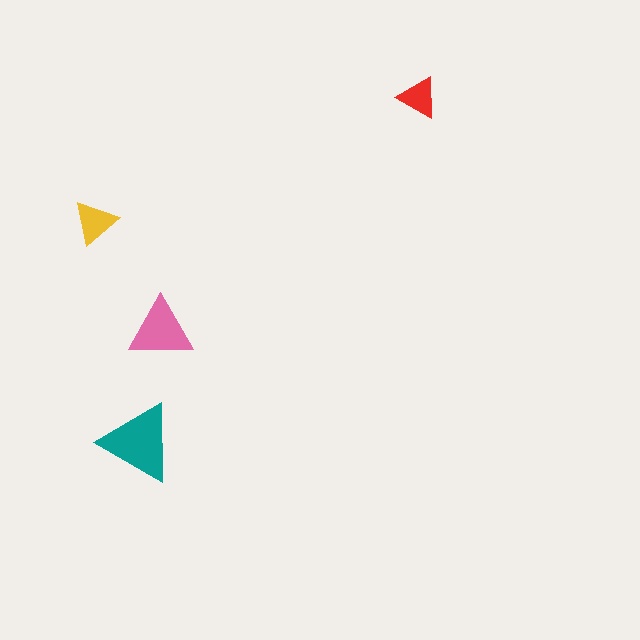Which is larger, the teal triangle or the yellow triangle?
The teal one.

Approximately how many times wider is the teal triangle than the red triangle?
About 2 times wider.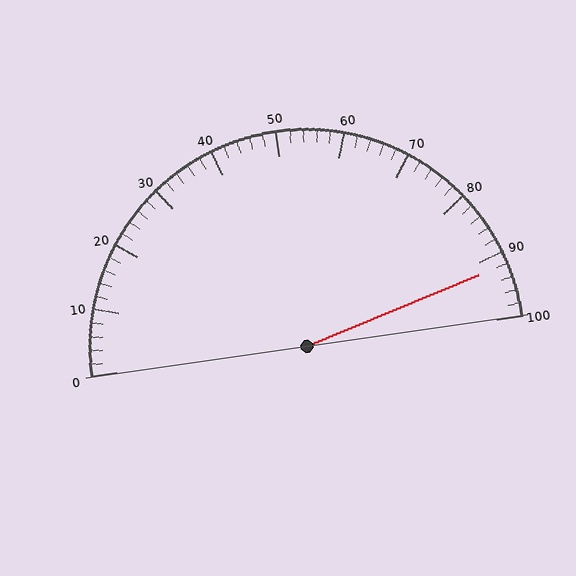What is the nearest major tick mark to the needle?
The nearest major tick mark is 90.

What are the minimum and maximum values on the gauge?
The gauge ranges from 0 to 100.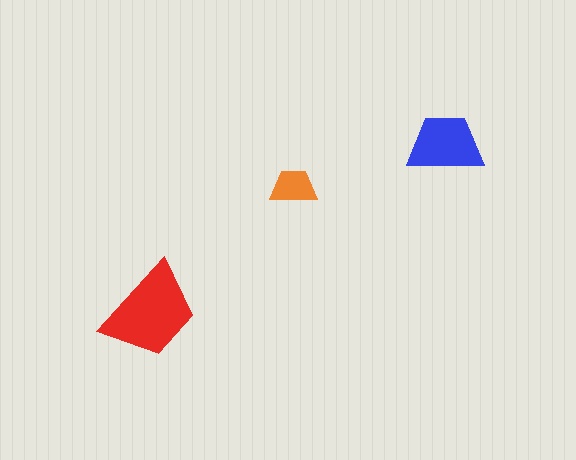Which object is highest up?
The blue trapezoid is topmost.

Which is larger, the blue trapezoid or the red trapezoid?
The red one.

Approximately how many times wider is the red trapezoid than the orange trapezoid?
About 2 times wider.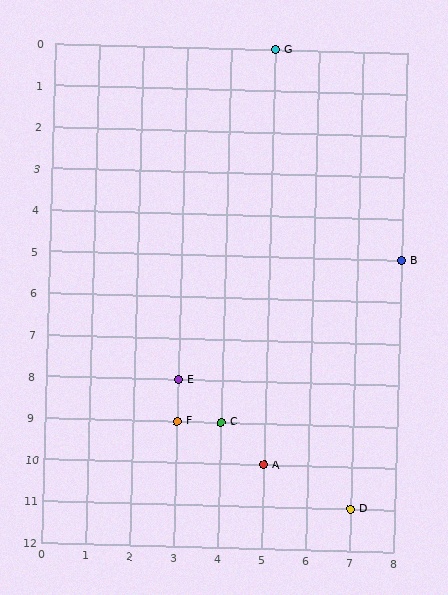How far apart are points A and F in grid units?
Points A and F are 2 columns and 1 row apart (about 2.2 grid units diagonally).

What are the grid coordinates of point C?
Point C is at grid coordinates (4, 9).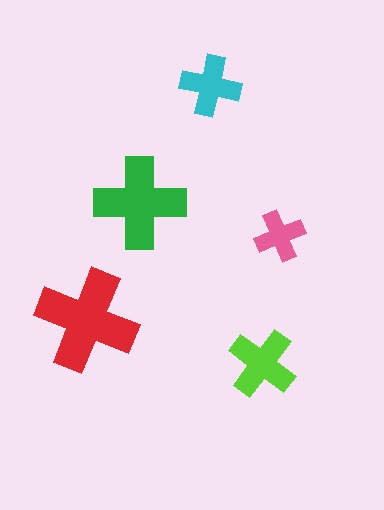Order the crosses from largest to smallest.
the red one, the green one, the lime one, the cyan one, the pink one.